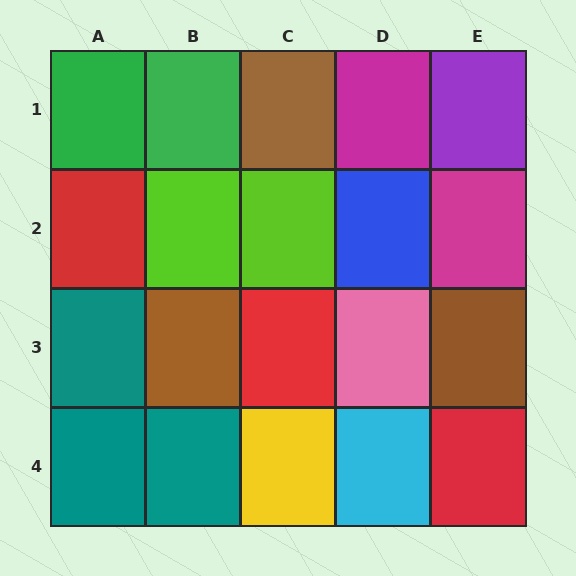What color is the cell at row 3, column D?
Pink.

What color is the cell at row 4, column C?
Yellow.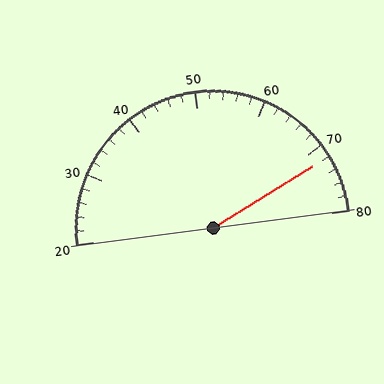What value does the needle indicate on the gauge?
The needle indicates approximately 72.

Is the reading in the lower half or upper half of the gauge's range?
The reading is in the upper half of the range (20 to 80).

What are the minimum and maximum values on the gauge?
The gauge ranges from 20 to 80.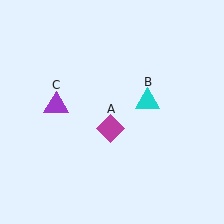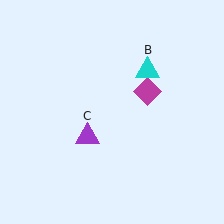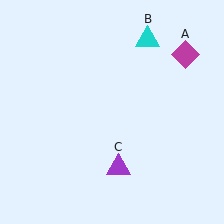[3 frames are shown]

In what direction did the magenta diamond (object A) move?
The magenta diamond (object A) moved up and to the right.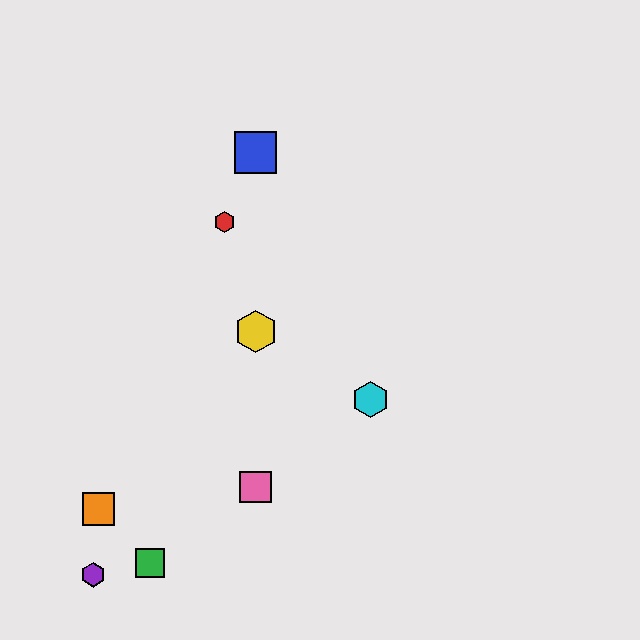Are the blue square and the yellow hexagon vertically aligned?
Yes, both are at x≈256.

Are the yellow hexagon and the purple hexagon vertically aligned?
No, the yellow hexagon is at x≈256 and the purple hexagon is at x≈93.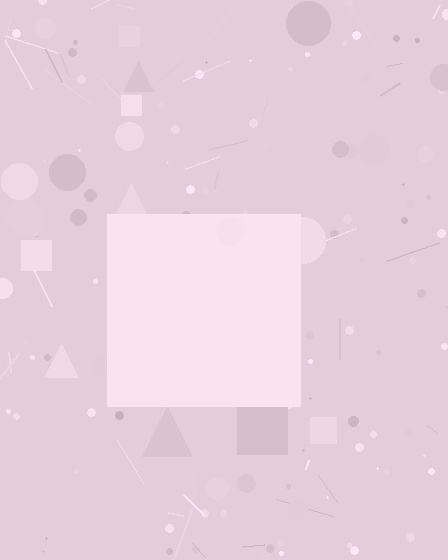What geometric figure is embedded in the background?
A square is embedded in the background.